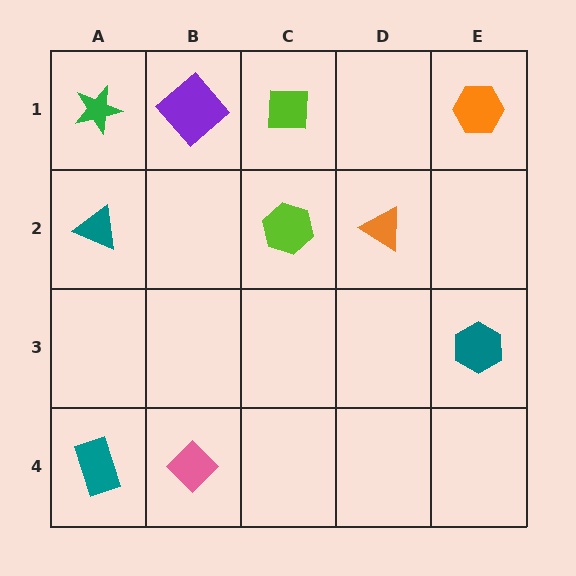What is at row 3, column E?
A teal hexagon.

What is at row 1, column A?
A green star.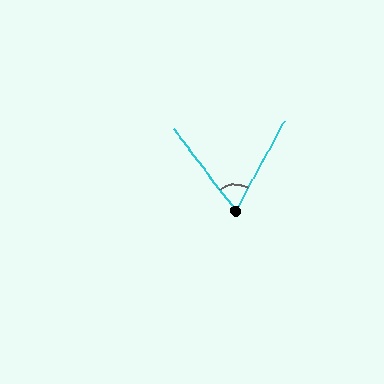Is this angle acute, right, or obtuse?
It is acute.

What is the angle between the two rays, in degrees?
Approximately 66 degrees.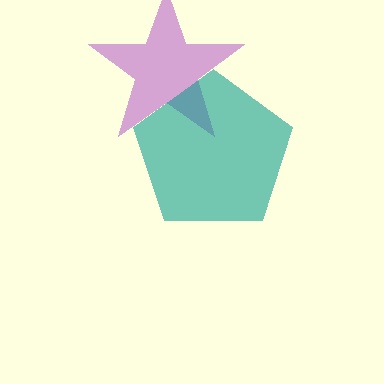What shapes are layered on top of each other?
The layered shapes are: a purple star, a teal pentagon.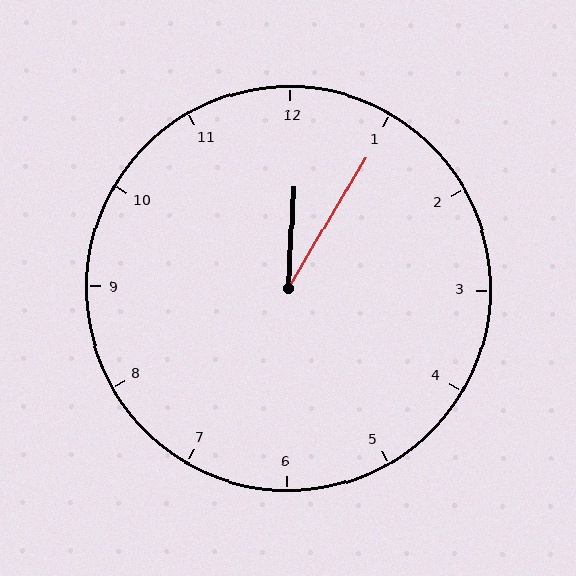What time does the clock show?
12:05.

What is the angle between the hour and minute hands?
Approximately 28 degrees.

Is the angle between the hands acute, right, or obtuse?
It is acute.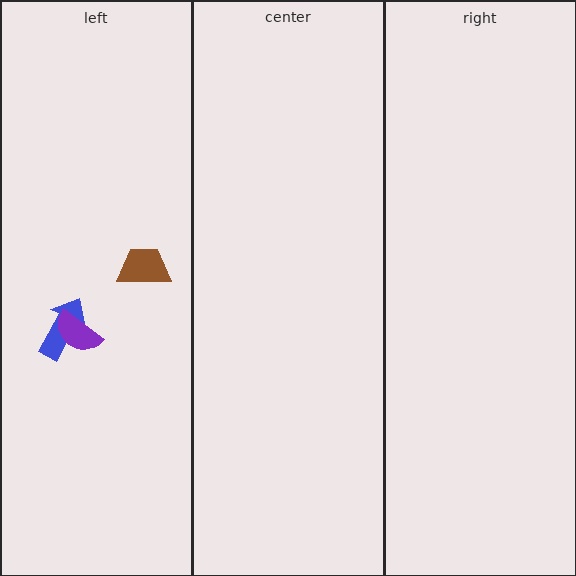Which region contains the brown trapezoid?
The left region.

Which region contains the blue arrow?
The left region.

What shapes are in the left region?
The blue arrow, the purple semicircle, the brown trapezoid.